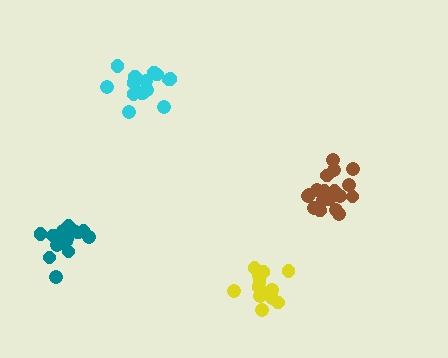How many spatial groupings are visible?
There are 4 spatial groupings.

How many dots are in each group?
Group 1: 19 dots, Group 2: 14 dots, Group 3: 16 dots, Group 4: 16 dots (65 total).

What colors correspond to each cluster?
The clusters are colored: brown, yellow, teal, cyan.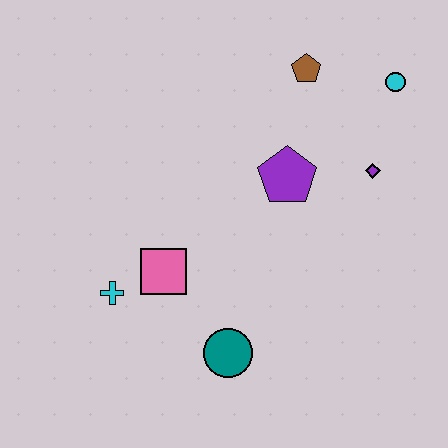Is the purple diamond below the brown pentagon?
Yes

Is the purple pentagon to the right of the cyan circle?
No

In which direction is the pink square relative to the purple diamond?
The pink square is to the left of the purple diamond.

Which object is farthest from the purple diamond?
The cyan cross is farthest from the purple diamond.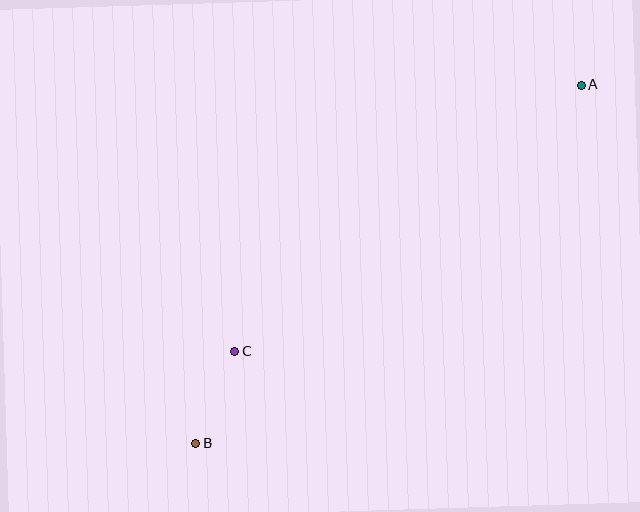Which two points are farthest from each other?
Points A and B are farthest from each other.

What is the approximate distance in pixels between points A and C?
The distance between A and C is approximately 437 pixels.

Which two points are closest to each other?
Points B and C are closest to each other.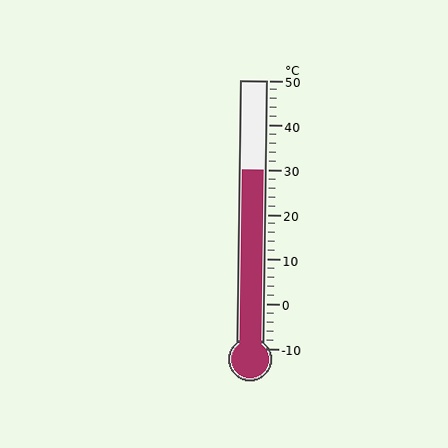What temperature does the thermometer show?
The thermometer shows approximately 30°C.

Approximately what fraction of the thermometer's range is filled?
The thermometer is filled to approximately 65% of its range.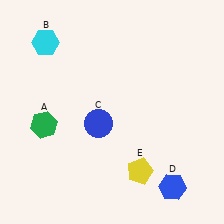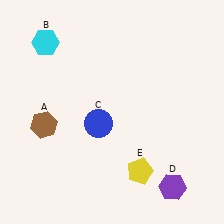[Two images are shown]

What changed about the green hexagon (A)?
In Image 1, A is green. In Image 2, it changed to brown.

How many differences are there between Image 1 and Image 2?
There are 2 differences between the two images.